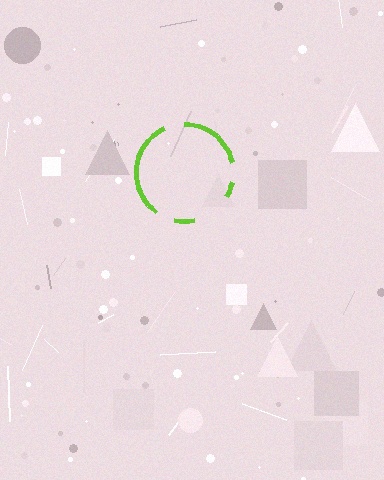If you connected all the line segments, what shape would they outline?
They would outline a circle.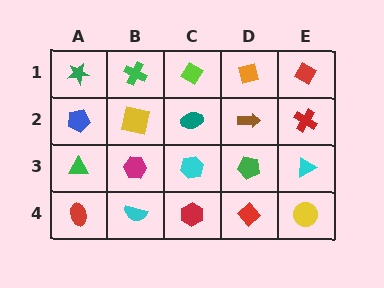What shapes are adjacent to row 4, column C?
A cyan hexagon (row 3, column C), a cyan semicircle (row 4, column B), a red diamond (row 4, column D).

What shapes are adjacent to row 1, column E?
A red cross (row 2, column E), an orange square (row 1, column D).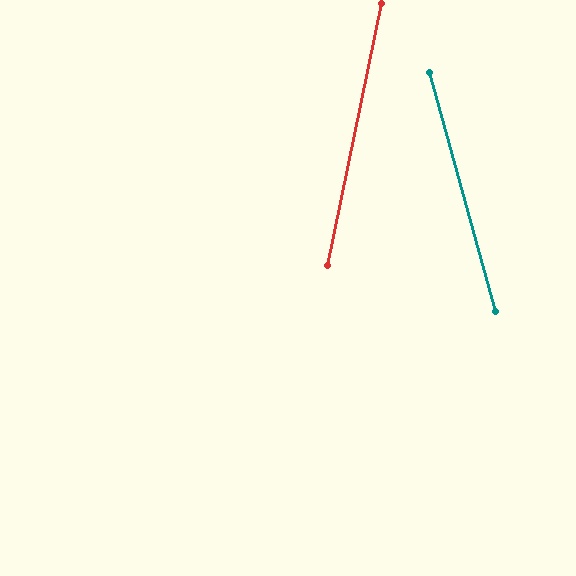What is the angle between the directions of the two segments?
Approximately 27 degrees.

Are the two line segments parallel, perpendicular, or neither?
Neither parallel nor perpendicular — they differ by about 27°.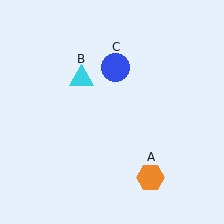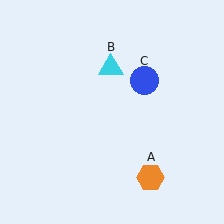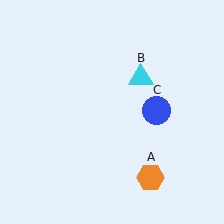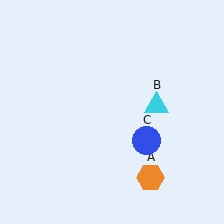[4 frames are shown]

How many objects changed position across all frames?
2 objects changed position: cyan triangle (object B), blue circle (object C).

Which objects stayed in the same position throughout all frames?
Orange hexagon (object A) remained stationary.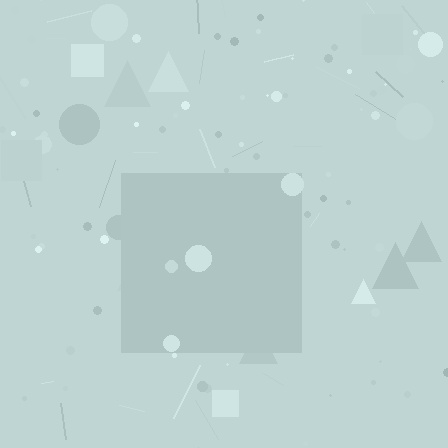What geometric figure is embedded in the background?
A square is embedded in the background.